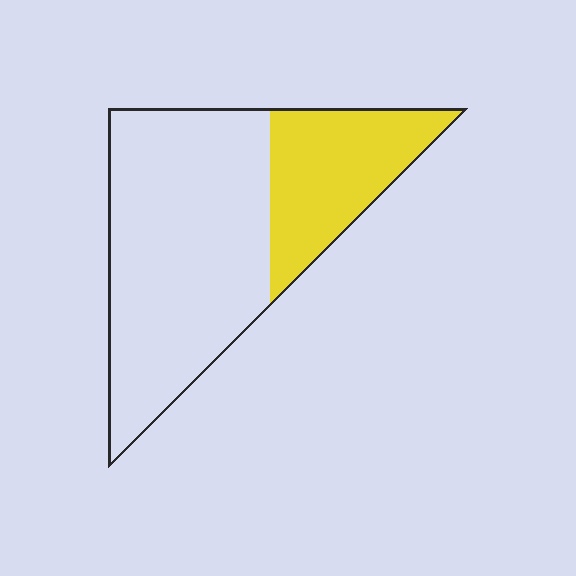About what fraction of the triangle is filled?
About one third (1/3).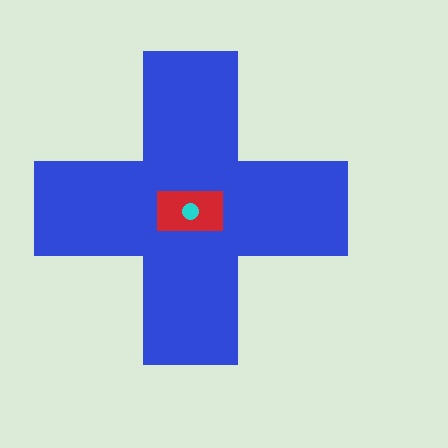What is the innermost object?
The cyan circle.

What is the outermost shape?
The blue cross.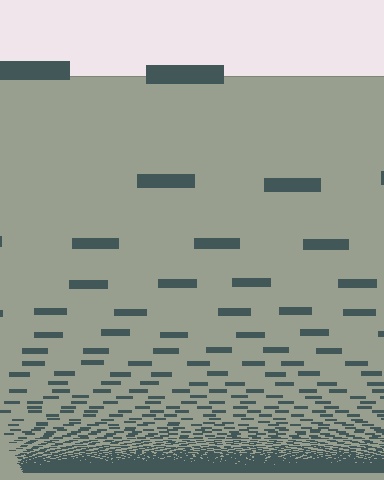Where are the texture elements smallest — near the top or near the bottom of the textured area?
Near the bottom.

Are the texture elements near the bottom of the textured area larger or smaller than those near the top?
Smaller. The gradient is inverted — elements near the bottom are smaller and denser.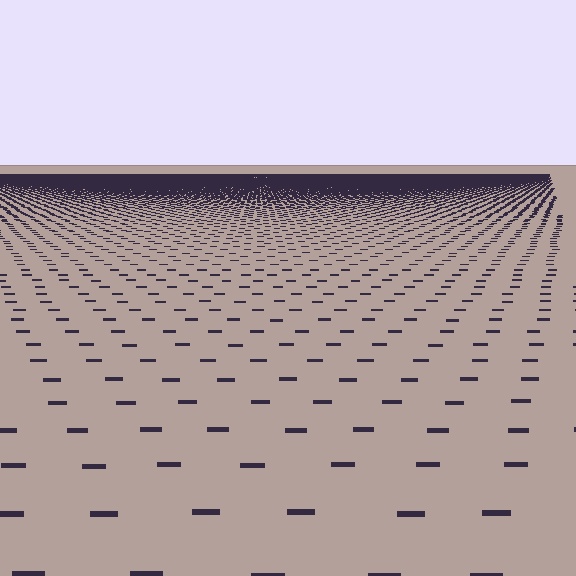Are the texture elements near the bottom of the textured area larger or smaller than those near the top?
Larger. Near the bottom, elements are closer to the viewer and appear at a bigger on-screen size.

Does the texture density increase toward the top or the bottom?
Density increases toward the top.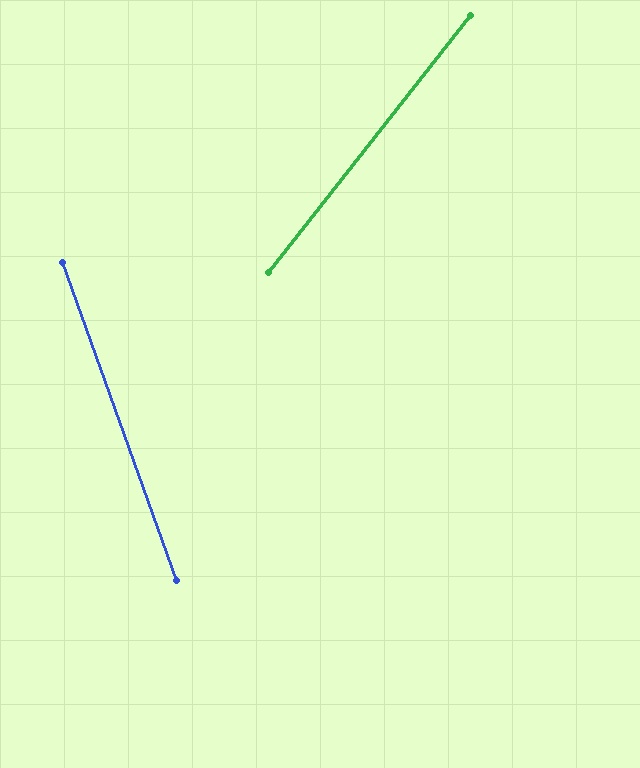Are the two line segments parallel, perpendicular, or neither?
Neither parallel nor perpendicular — they differ by about 58°.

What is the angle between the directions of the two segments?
Approximately 58 degrees.